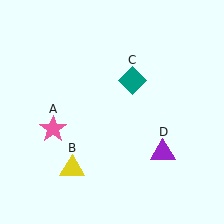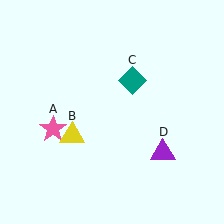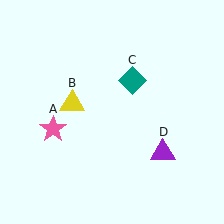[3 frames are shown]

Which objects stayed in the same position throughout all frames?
Pink star (object A) and teal diamond (object C) and purple triangle (object D) remained stationary.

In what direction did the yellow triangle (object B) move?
The yellow triangle (object B) moved up.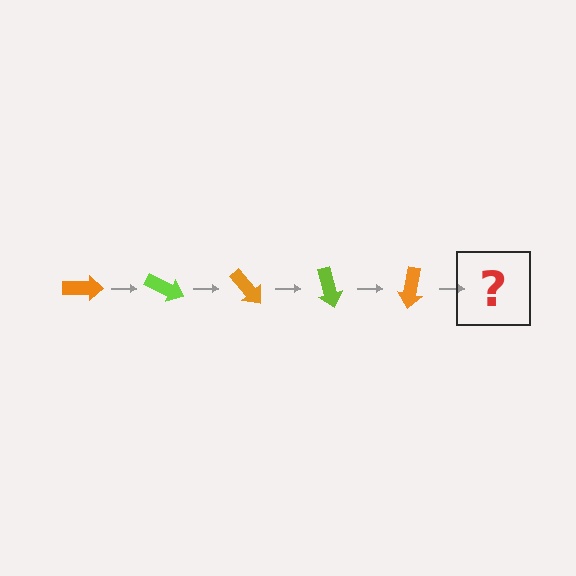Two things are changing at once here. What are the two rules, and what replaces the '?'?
The two rules are that it rotates 25 degrees each step and the color cycles through orange and lime. The '?' should be a lime arrow, rotated 125 degrees from the start.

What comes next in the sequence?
The next element should be a lime arrow, rotated 125 degrees from the start.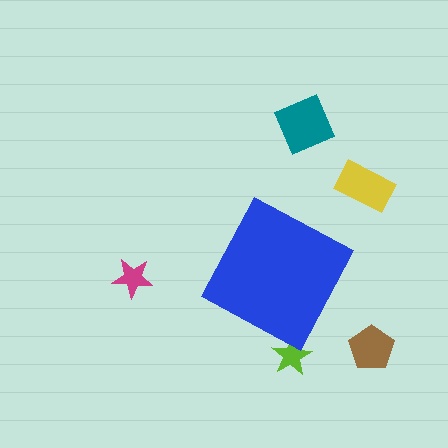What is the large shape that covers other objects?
A blue diamond.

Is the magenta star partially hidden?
No, the magenta star is fully visible.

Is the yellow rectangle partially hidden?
No, the yellow rectangle is fully visible.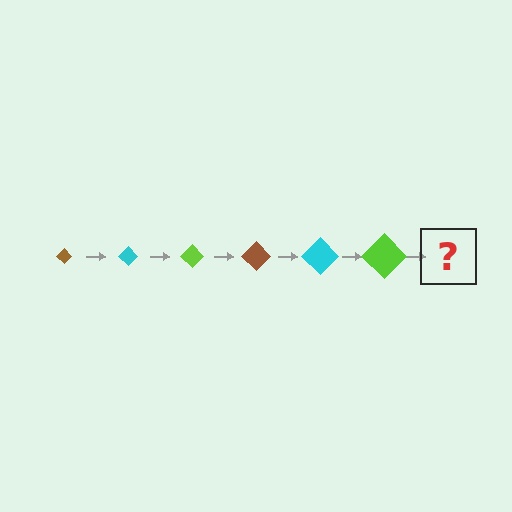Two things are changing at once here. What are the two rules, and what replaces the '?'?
The two rules are that the diamond grows larger each step and the color cycles through brown, cyan, and lime. The '?' should be a brown diamond, larger than the previous one.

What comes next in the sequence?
The next element should be a brown diamond, larger than the previous one.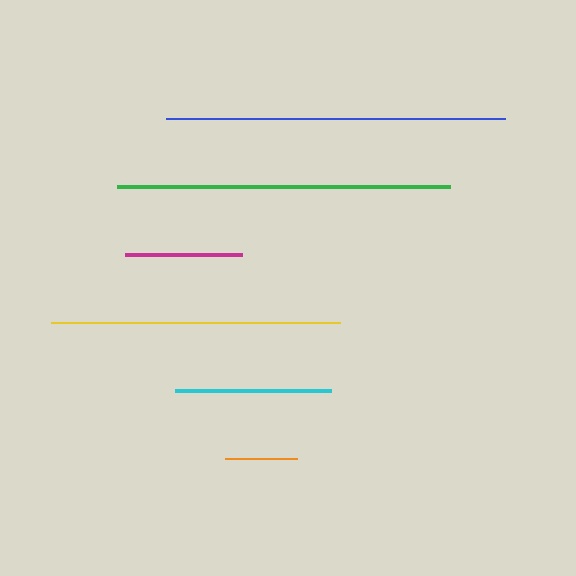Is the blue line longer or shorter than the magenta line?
The blue line is longer than the magenta line.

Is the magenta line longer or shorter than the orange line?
The magenta line is longer than the orange line.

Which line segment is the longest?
The blue line is the longest at approximately 339 pixels.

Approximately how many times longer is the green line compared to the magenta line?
The green line is approximately 2.8 times the length of the magenta line.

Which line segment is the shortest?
The orange line is the shortest at approximately 73 pixels.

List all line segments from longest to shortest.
From longest to shortest: blue, green, yellow, cyan, magenta, orange.